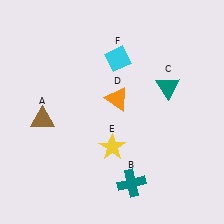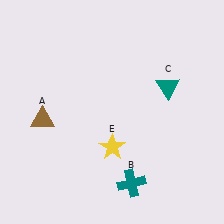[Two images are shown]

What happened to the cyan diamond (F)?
The cyan diamond (F) was removed in Image 2. It was in the top-right area of Image 1.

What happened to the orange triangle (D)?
The orange triangle (D) was removed in Image 2. It was in the top-right area of Image 1.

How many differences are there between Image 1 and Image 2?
There are 2 differences between the two images.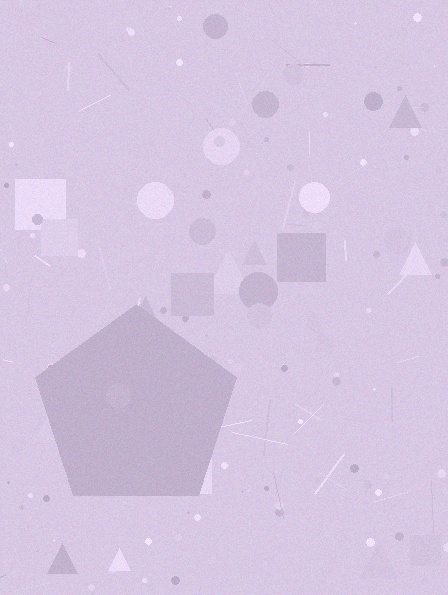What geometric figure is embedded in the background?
A pentagon is embedded in the background.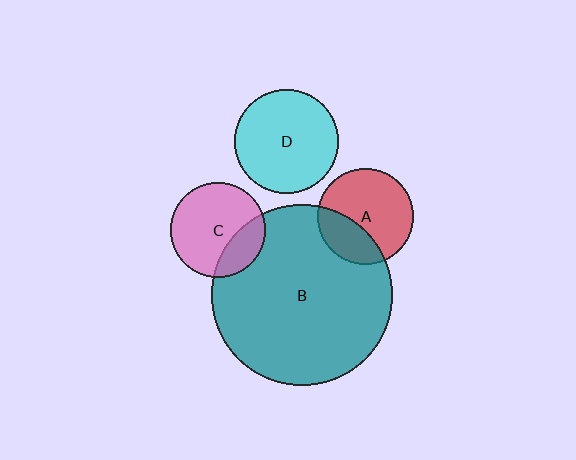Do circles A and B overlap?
Yes.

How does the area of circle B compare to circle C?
Approximately 3.6 times.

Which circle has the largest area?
Circle B (teal).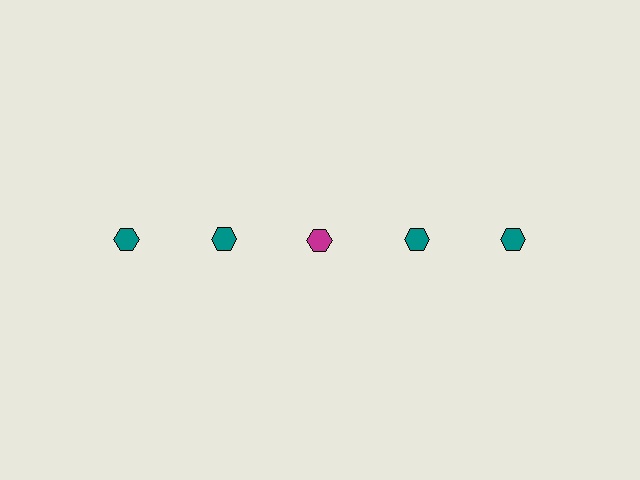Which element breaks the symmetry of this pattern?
The magenta hexagon in the top row, center column breaks the symmetry. All other shapes are teal hexagons.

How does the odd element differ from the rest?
It has a different color: magenta instead of teal.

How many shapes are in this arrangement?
There are 5 shapes arranged in a grid pattern.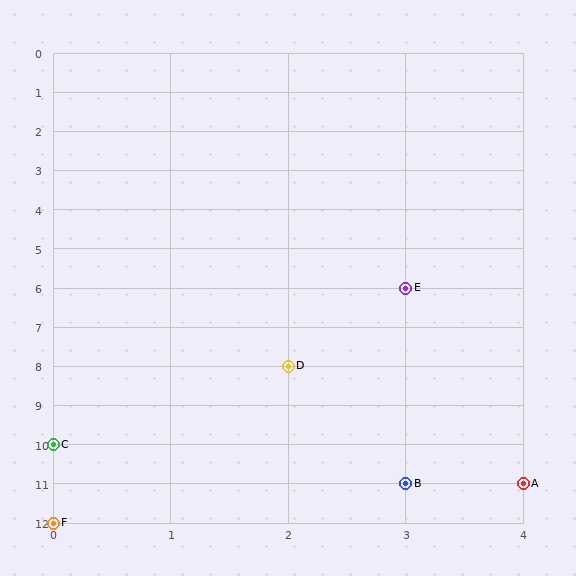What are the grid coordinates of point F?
Point F is at grid coordinates (0, 12).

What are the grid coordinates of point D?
Point D is at grid coordinates (2, 8).